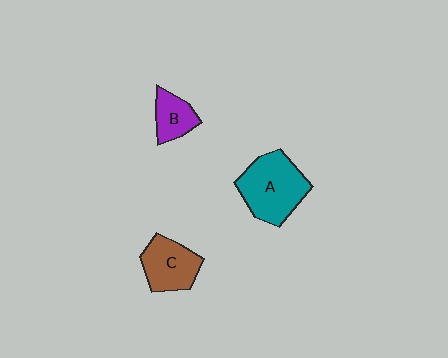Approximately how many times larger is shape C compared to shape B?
Approximately 1.5 times.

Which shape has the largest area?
Shape A (teal).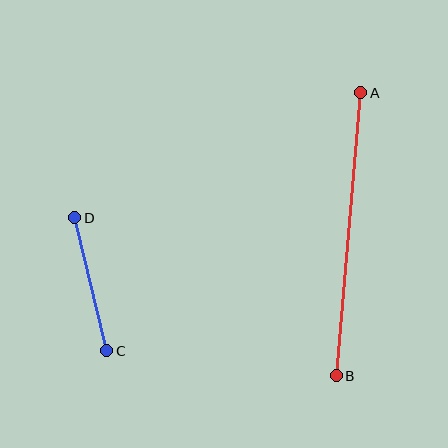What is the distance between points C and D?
The distance is approximately 137 pixels.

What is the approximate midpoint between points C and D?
The midpoint is at approximately (91, 284) pixels.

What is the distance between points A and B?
The distance is approximately 284 pixels.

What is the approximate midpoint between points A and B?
The midpoint is at approximately (348, 234) pixels.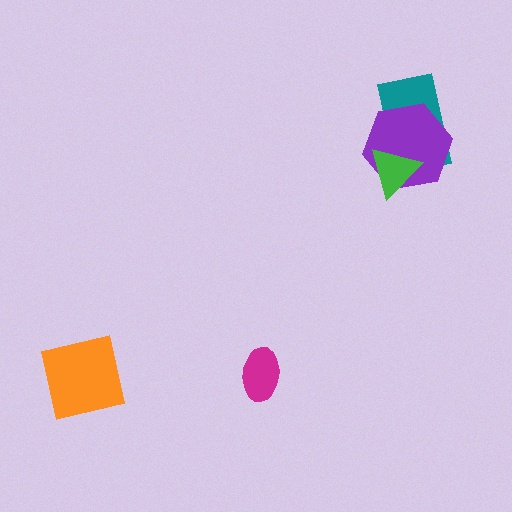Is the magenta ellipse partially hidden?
No, no other shape covers it.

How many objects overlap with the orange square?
0 objects overlap with the orange square.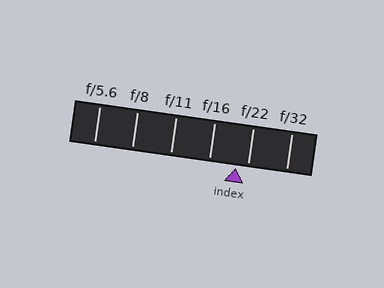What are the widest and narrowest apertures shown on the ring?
The widest aperture shown is f/5.6 and the narrowest is f/32.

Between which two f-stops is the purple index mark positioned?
The index mark is between f/16 and f/22.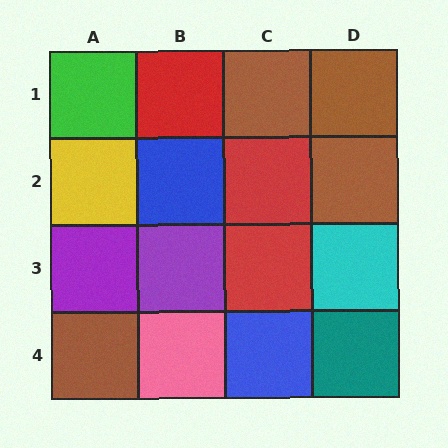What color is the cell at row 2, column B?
Blue.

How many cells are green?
1 cell is green.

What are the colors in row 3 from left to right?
Purple, purple, red, cyan.